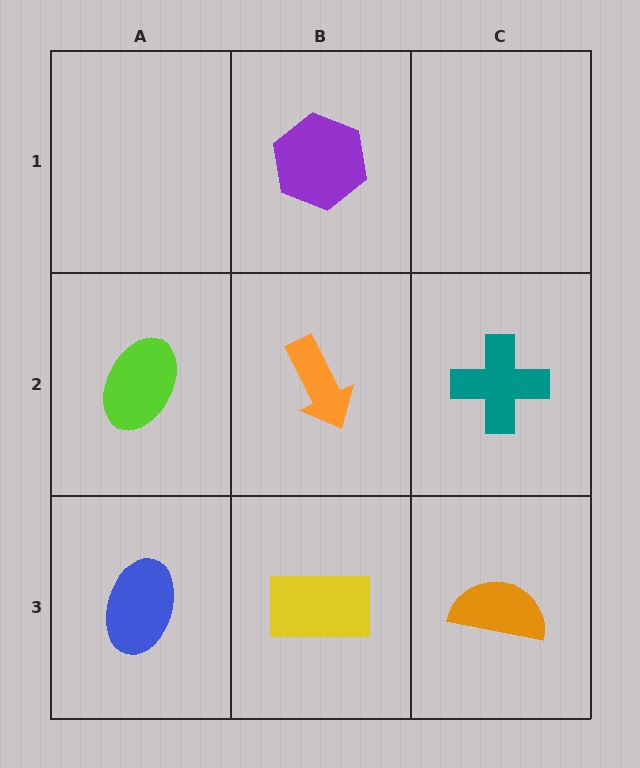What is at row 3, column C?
An orange semicircle.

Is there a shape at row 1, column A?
No, that cell is empty.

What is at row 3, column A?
A blue ellipse.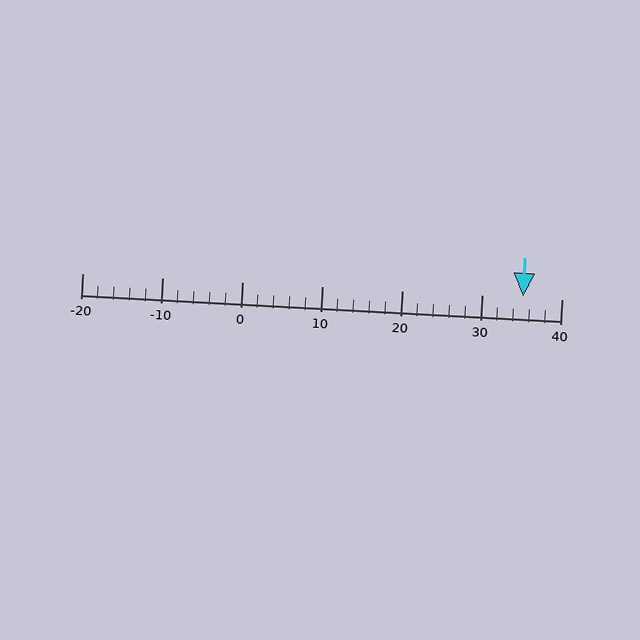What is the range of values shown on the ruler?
The ruler shows values from -20 to 40.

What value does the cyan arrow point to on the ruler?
The cyan arrow points to approximately 35.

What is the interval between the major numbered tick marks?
The major tick marks are spaced 10 units apart.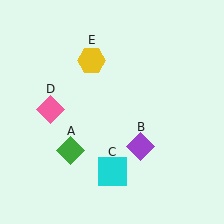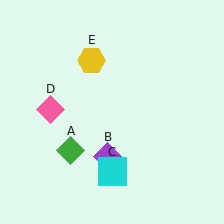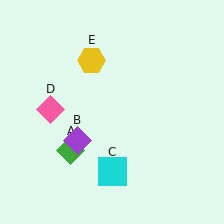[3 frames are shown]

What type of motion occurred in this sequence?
The purple diamond (object B) rotated clockwise around the center of the scene.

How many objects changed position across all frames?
1 object changed position: purple diamond (object B).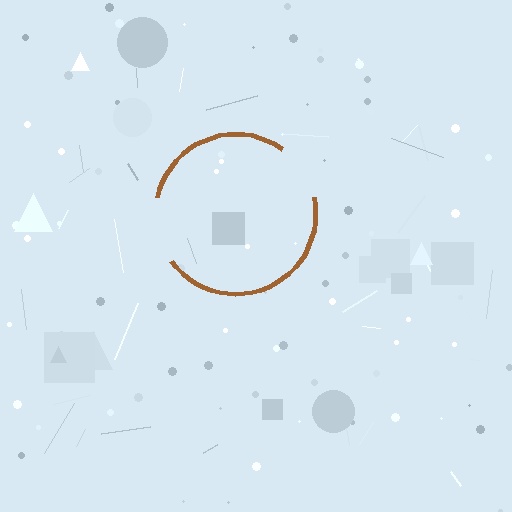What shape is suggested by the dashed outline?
The dashed outline suggests a circle.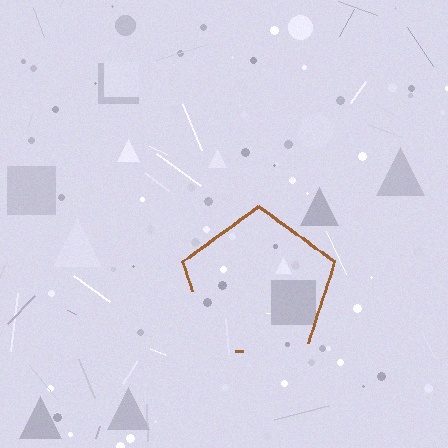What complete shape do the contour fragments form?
The contour fragments form a pentagon.